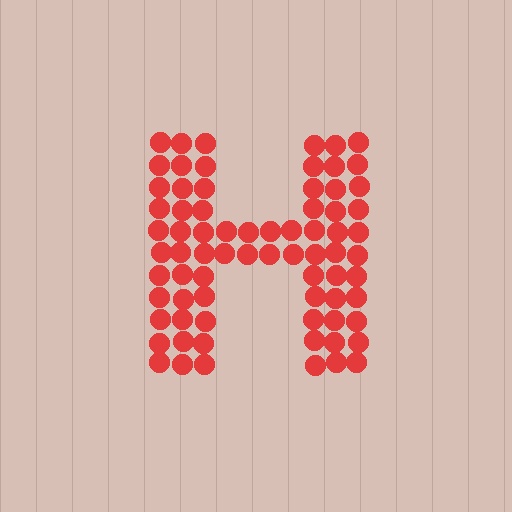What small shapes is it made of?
It is made of small circles.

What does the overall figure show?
The overall figure shows the letter H.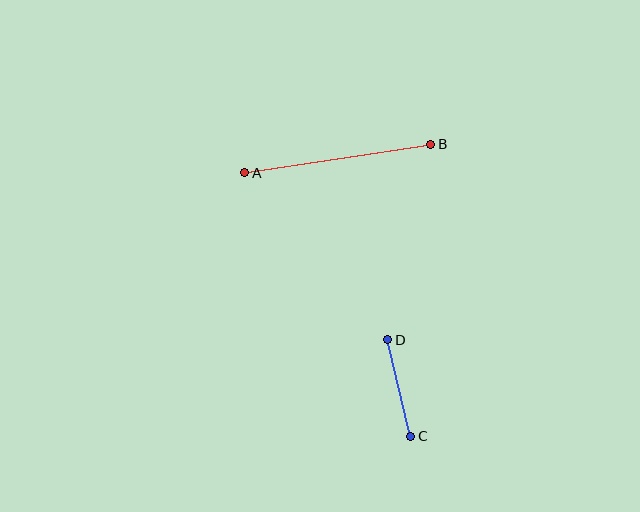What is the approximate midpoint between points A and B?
The midpoint is at approximately (338, 159) pixels.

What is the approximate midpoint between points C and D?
The midpoint is at approximately (399, 388) pixels.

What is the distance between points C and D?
The distance is approximately 99 pixels.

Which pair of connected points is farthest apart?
Points A and B are farthest apart.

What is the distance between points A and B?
The distance is approximately 188 pixels.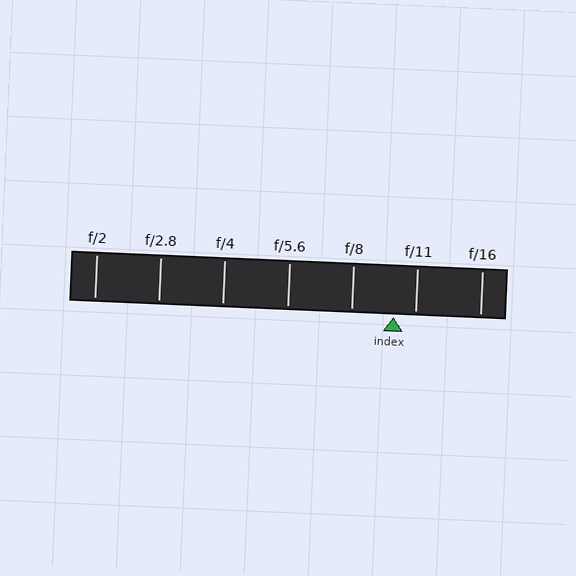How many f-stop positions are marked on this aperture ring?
There are 7 f-stop positions marked.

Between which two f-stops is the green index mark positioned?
The index mark is between f/8 and f/11.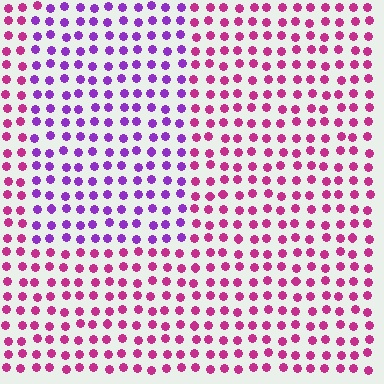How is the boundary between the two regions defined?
The boundary is defined purely by a slight shift in hue (about 43 degrees). Spacing, size, and orientation are identical on both sides.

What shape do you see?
I see a rectangle.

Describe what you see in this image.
The image is filled with small magenta elements in a uniform arrangement. A rectangle-shaped region is visible where the elements are tinted to a slightly different hue, forming a subtle color boundary.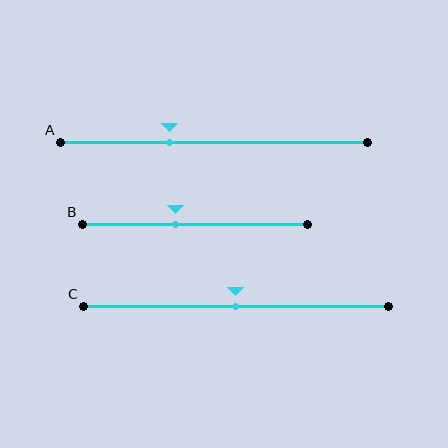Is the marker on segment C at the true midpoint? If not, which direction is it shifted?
Yes, the marker on segment C is at the true midpoint.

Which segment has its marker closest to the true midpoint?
Segment C has its marker closest to the true midpoint.